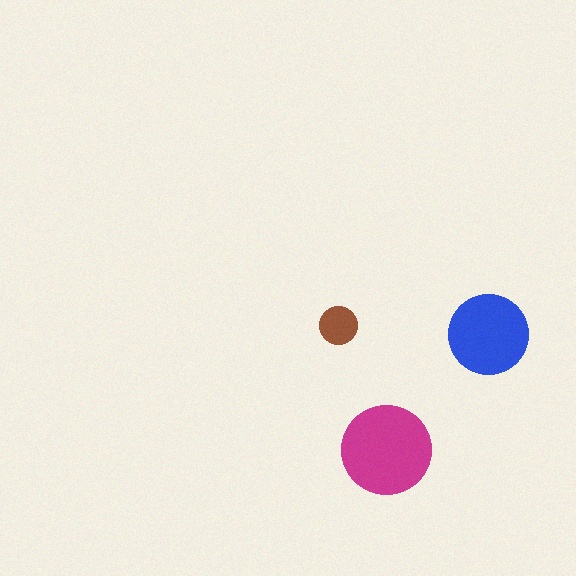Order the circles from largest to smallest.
the magenta one, the blue one, the brown one.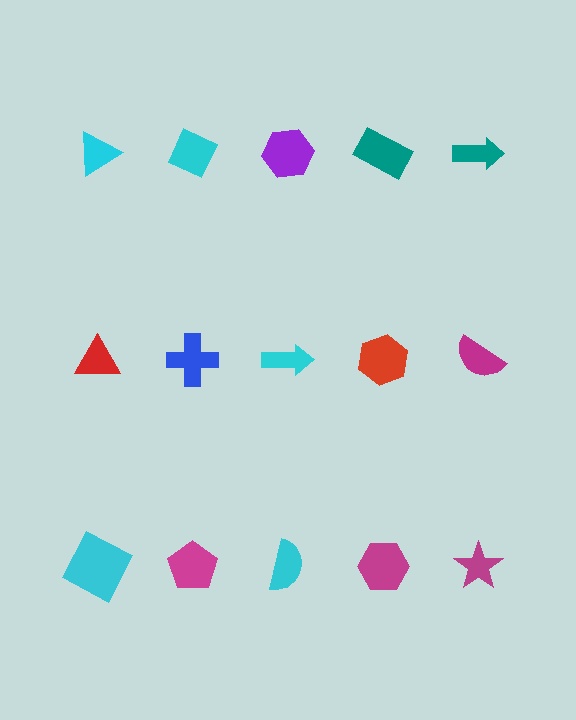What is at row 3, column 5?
A magenta star.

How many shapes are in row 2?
5 shapes.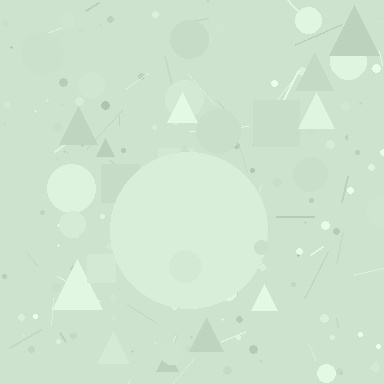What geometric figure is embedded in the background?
A circle is embedded in the background.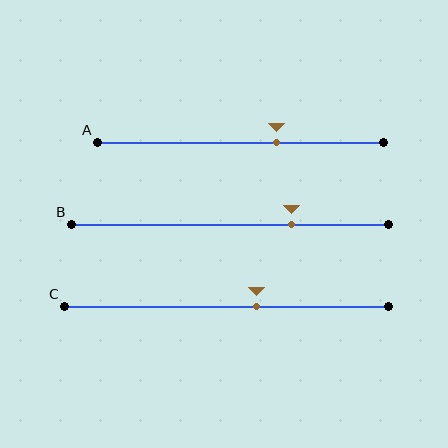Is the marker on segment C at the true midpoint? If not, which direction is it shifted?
No, the marker on segment C is shifted to the right by about 9% of the segment length.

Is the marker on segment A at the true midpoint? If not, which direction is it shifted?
No, the marker on segment A is shifted to the right by about 13% of the segment length.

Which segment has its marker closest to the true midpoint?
Segment C has its marker closest to the true midpoint.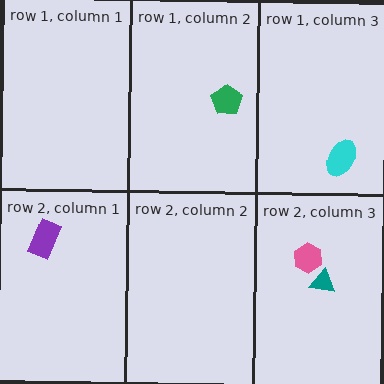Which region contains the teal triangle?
The row 2, column 3 region.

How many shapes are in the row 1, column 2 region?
1.